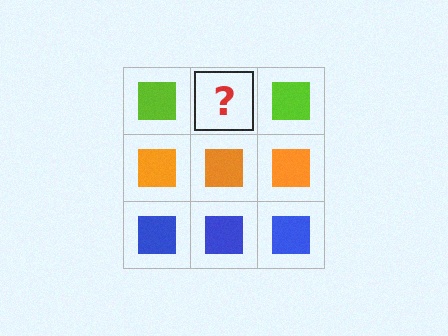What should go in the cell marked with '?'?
The missing cell should contain a lime square.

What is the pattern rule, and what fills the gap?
The rule is that each row has a consistent color. The gap should be filled with a lime square.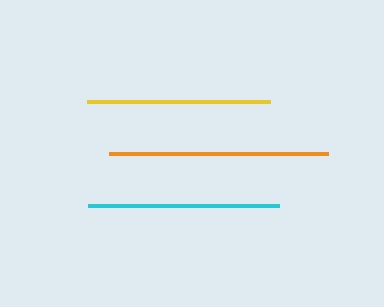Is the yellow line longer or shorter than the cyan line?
The cyan line is longer than the yellow line.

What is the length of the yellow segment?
The yellow segment is approximately 183 pixels long.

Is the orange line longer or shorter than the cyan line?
The orange line is longer than the cyan line.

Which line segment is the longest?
The orange line is the longest at approximately 219 pixels.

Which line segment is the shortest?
The yellow line is the shortest at approximately 183 pixels.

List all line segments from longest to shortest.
From longest to shortest: orange, cyan, yellow.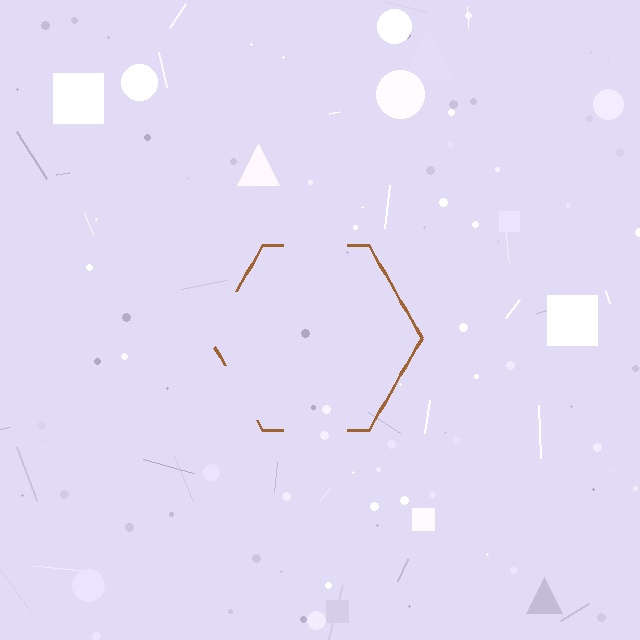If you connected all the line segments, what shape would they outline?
They would outline a hexagon.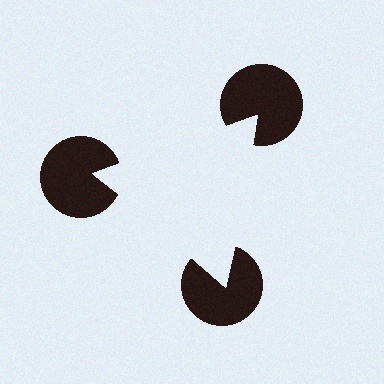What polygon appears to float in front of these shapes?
An illusory triangle — its edges are inferred from the aligned wedge cuts in the pac-man discs, not physically drawn.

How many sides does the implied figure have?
3 sides.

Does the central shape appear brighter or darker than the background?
It typically appears slightly brighter than the background, even though no actual brightness change is drawn.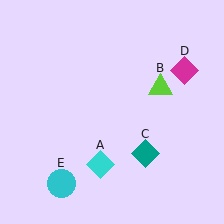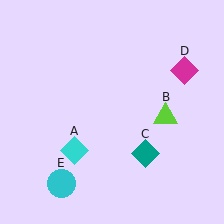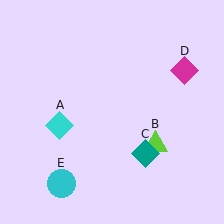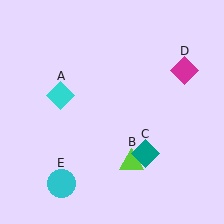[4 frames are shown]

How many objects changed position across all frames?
2 objects changed position: cyan diamond (object A), lime triangle (object B).